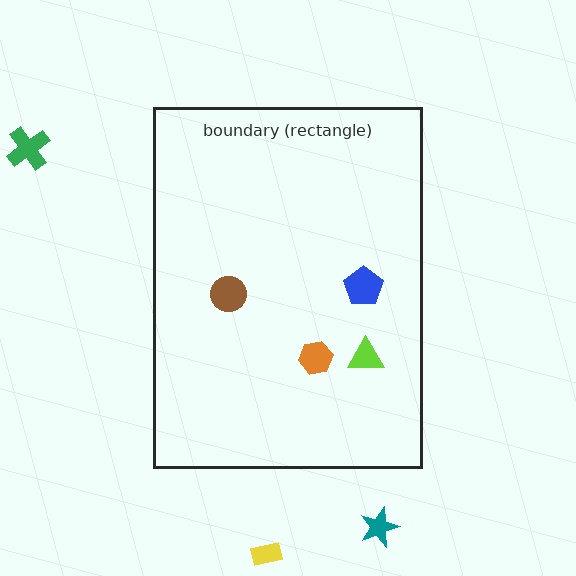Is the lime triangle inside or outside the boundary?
Inside.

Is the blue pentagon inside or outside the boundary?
Inside.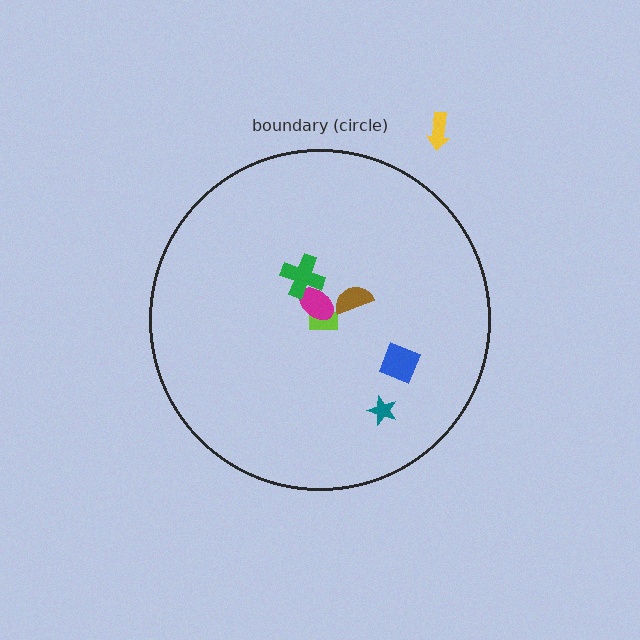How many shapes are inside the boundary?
6 inside, 1 outside.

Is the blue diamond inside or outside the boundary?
Inside.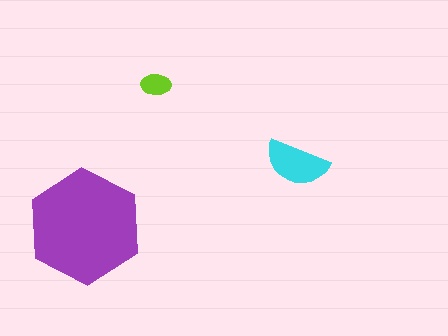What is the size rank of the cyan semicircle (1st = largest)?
2nd.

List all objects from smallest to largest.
The lime ellipse, the cyan semicircle, the purple hexagon.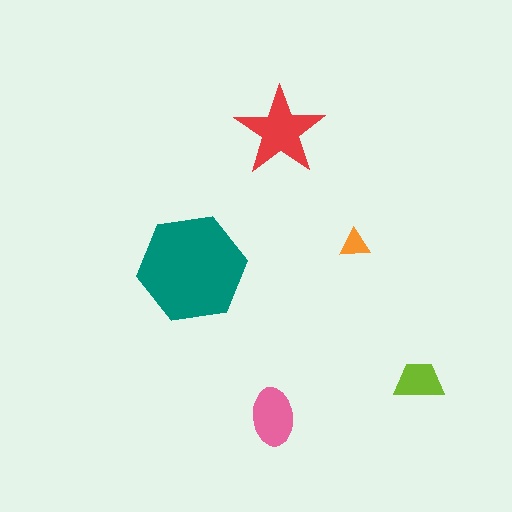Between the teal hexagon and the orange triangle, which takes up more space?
The teal hexagon.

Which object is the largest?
The teal hexagon.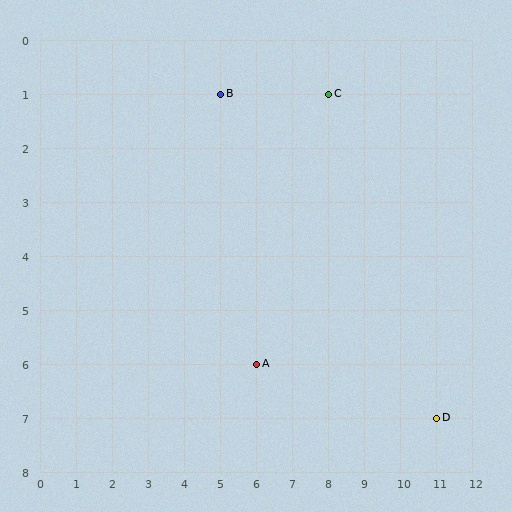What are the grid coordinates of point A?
Point A is at grid coordinates (6, 6).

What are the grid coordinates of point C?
Point C is at grid coordinates (8, 1).